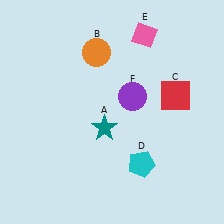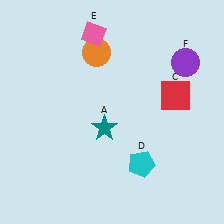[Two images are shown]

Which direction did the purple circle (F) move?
The purple circle (F) moved right.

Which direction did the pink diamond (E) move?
The pink diamond (E) moved left.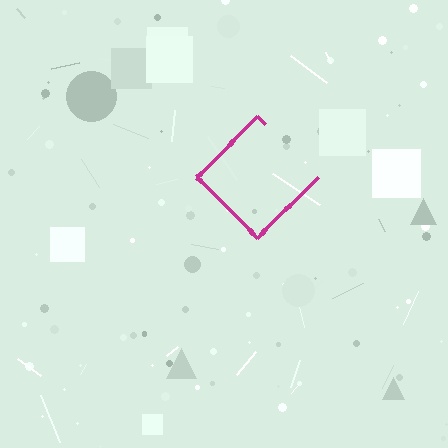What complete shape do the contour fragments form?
The contour fragments form a diamond.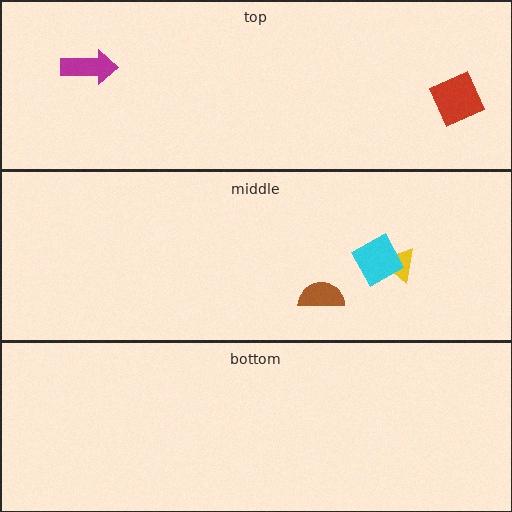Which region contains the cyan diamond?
The middle region.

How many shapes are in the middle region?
3.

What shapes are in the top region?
The magenta arrow, the red square.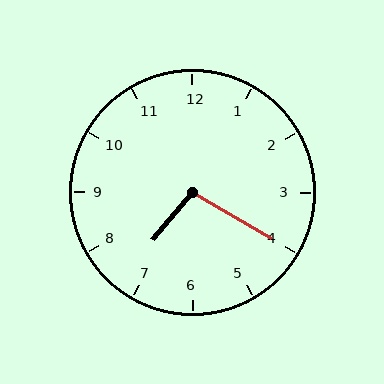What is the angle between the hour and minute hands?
Approximately 100 degrees.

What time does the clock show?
7:20.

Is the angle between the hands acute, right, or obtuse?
It is obtuse.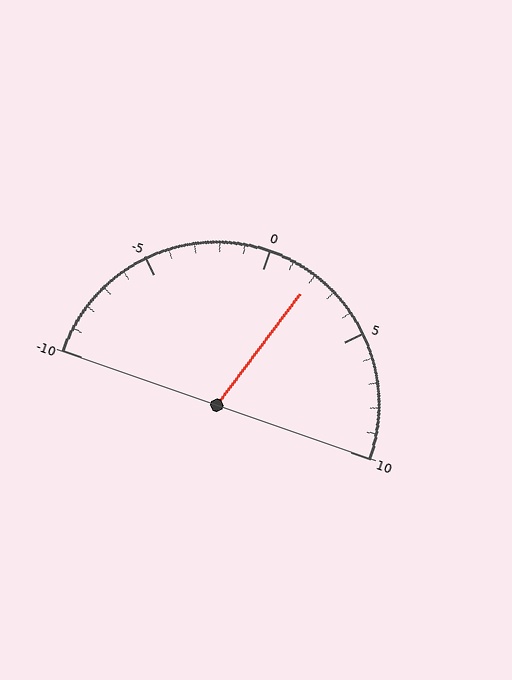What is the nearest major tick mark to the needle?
The nearest major tick mark is 0.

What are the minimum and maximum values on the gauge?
The gauge ranges from -10 to 10.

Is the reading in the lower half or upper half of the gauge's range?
The reading is in the upper half of the range (-10 to 10).